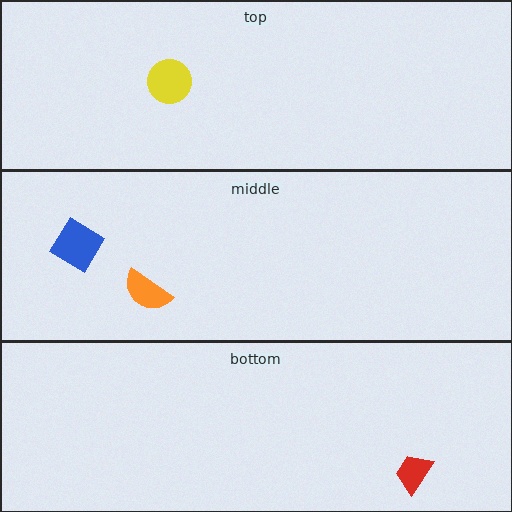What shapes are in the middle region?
The orange semicircle, the blue diamond.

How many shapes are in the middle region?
2.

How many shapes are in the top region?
1.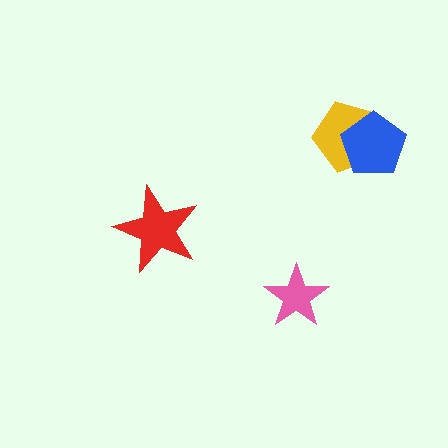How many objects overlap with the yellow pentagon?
1 object overlaps with the yellow pentagon.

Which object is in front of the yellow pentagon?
The blue pentagon is in front of the yellow pentagon.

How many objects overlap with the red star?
0 objects overlap with the red star.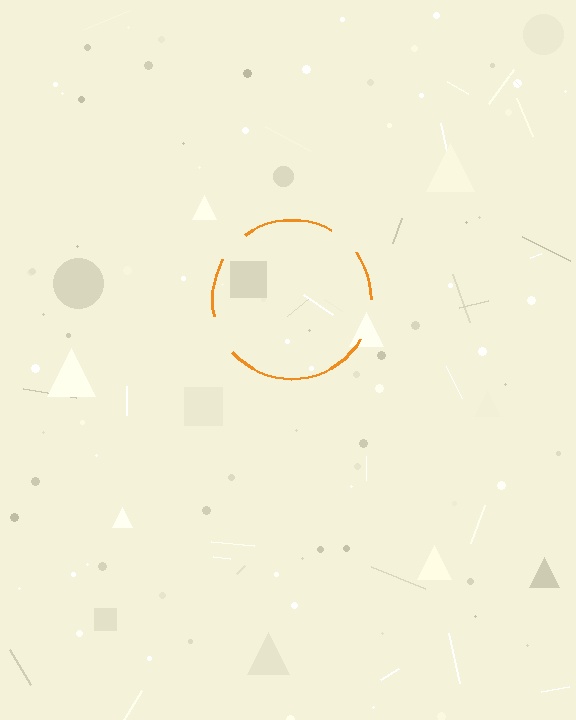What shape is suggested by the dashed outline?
The dashed outline suggests a circle.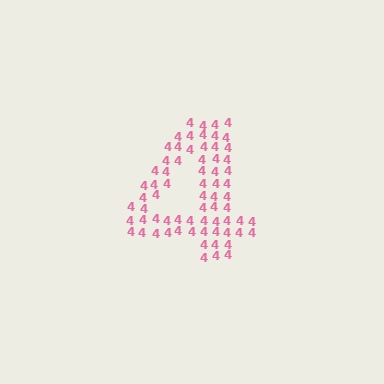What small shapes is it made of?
It is made of small digit 4's.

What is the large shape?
The large shape is the digit 4.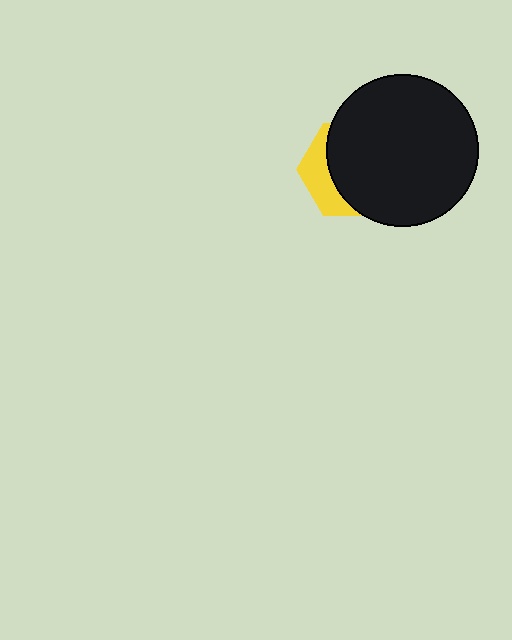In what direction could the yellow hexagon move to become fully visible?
The yellow hexagon could move left. That would shift it out from behind the black circle entirely.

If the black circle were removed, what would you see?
You would see the complete yellow hexagon.